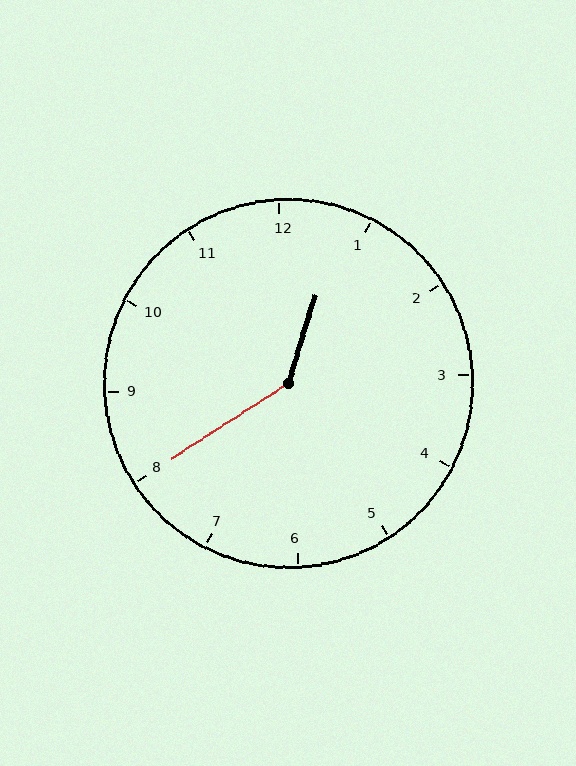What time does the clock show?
12:40.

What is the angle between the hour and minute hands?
Approximately 140 degrees.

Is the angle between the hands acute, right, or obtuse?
It is obtuse.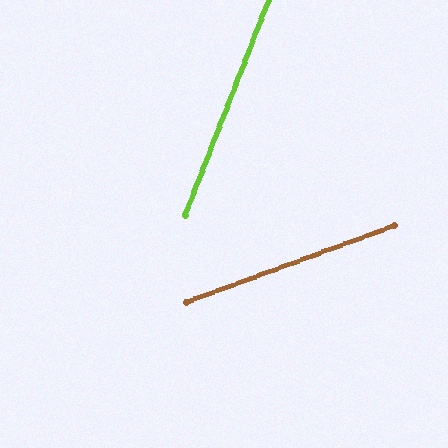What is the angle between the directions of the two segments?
Approximately 49 degrees.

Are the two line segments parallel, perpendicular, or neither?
Neither parallel nor perpendicular — they differ by about 49°.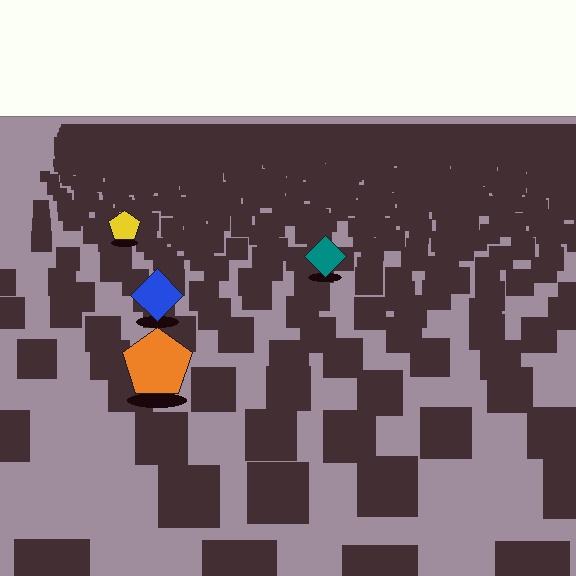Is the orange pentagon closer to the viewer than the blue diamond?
Yes. The orange pentagon is closer — you can tell from the texture gradient: the ground texture is coarser near it.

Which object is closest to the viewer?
The orange pentagon is closest. The texture marks near it are larger and more spread out.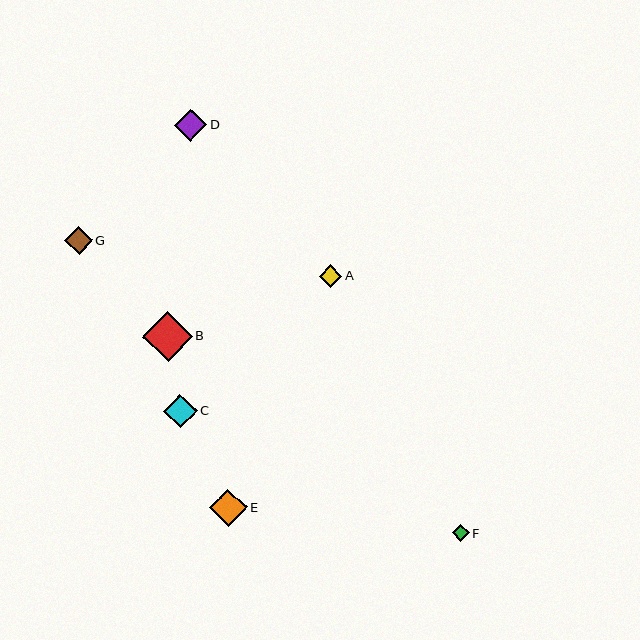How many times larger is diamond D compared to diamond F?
Diamond D is approximately 1.9 times the size of diamond F.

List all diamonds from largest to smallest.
From largest to smallest: B, E, C, D, G, A, F.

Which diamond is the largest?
Diamond B is the largest with a size of approximately 50 pixels.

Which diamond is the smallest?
Diamond F is the smallest with a size of approximately 17 pixels.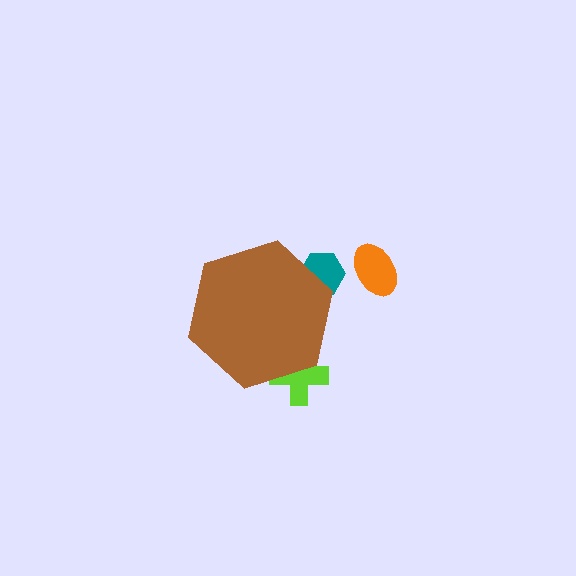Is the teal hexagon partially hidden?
Yes, the teal hexagon is partially hidden behind the brown hexagon.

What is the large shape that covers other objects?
A brown hexagon.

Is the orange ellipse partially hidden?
No, the orange ellipse is fully visible.